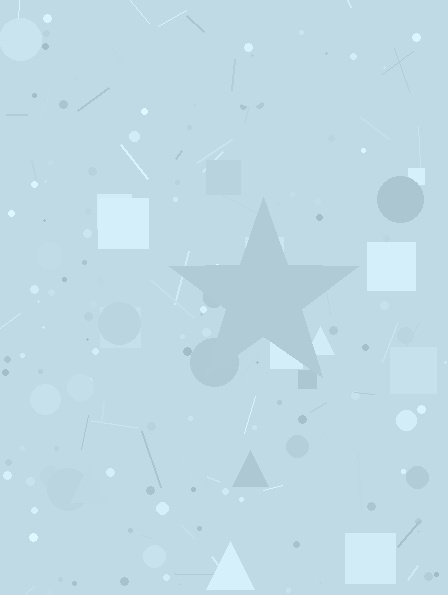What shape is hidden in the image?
A star is hidden in the image.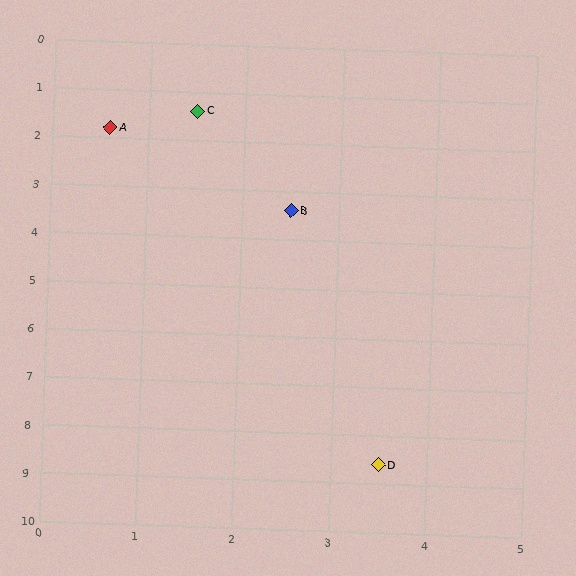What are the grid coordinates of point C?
Point C is at approximately (1.5, 1.4).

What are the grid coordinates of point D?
Point D is at approximately (3.5, 8.6).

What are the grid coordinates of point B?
Point B is at approximately (2.5, 3.4).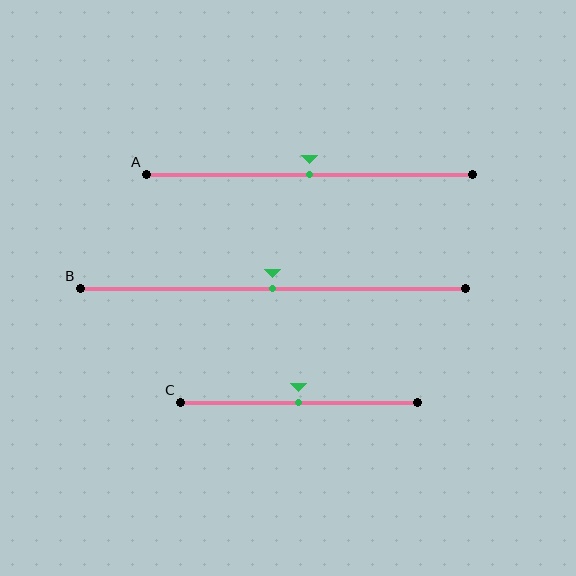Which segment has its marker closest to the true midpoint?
Segment A has its marker closest to the true midpoint.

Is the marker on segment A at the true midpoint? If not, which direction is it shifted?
Yes, the marker on segment A is at the true midpoint.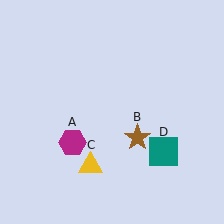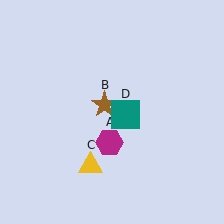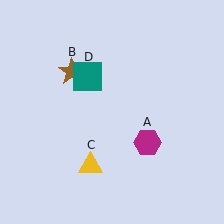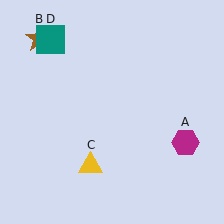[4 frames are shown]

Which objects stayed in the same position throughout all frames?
Yellow triangle (object C) remained stationary.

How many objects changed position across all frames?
3 objects changed position: magenta hexagon (object A), brown star (object B), teal square (object D).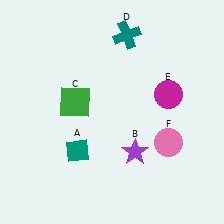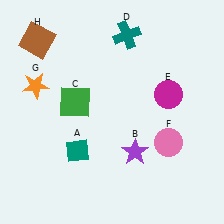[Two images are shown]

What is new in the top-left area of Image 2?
A brown square (H) was added in the top-left area of Image 2.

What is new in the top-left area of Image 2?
An orange star (G) was added in the top-left area of Image 2.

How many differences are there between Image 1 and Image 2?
There are 2 differences between the two images.